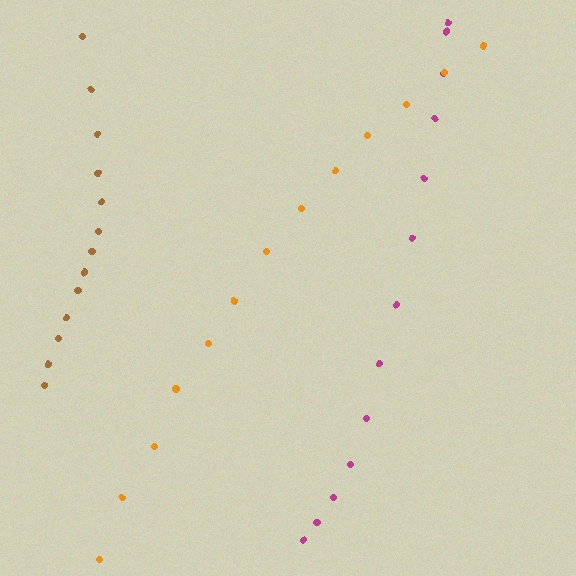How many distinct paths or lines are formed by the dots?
There are 3 distinct paths.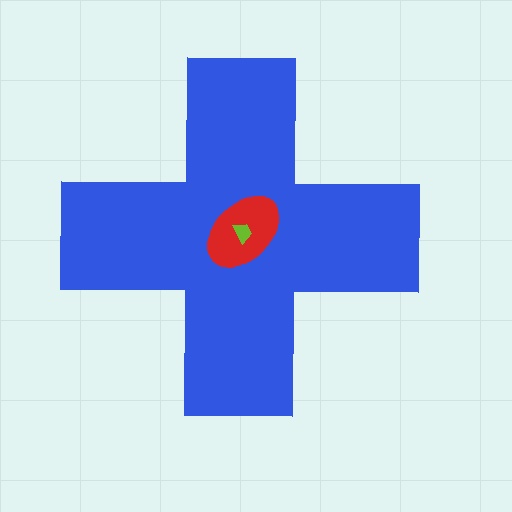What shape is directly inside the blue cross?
The red ellipse.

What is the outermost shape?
The blue cross.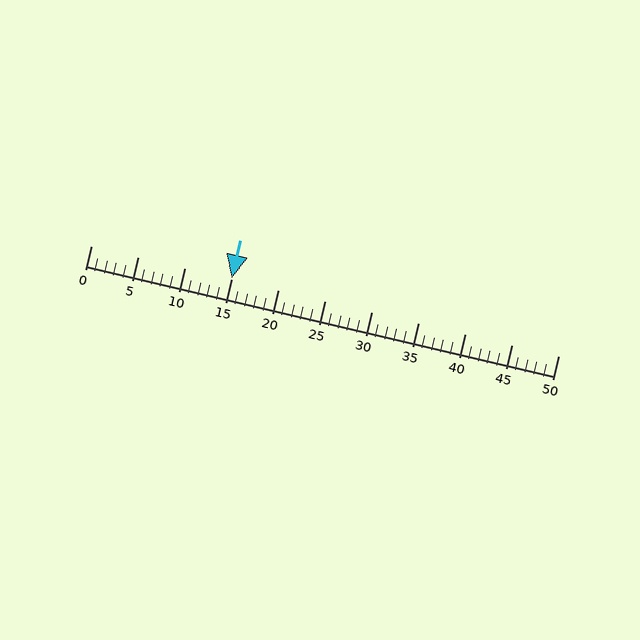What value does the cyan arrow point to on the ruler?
The cyan arrow points to approximately 15.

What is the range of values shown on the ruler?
The ruler shows values from 0 to 50.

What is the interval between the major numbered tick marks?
The major tick marks are spaced 5 units apart.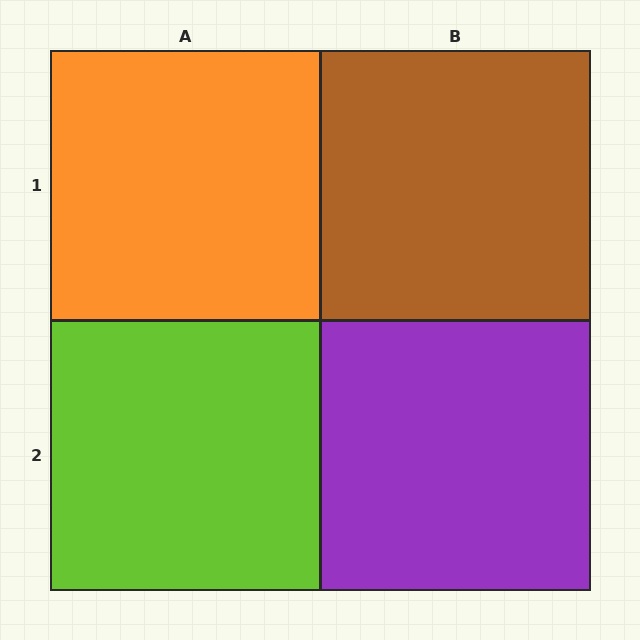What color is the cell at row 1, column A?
Orange.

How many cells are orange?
1 cell is orange.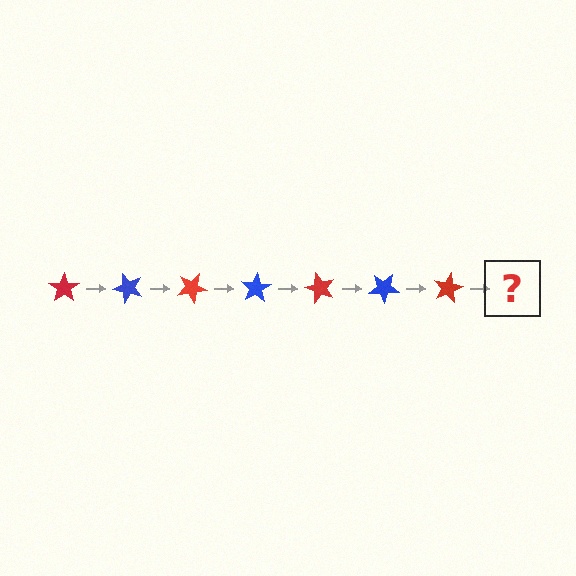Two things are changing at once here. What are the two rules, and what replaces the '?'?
The two rules are that it rotates 50 degrees each step and the color cycles through red and blue. The '?' should be a blue star, rotated 350 degrees from the start.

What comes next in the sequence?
The next element should be a blue star, rotated 350 degrees from the start.